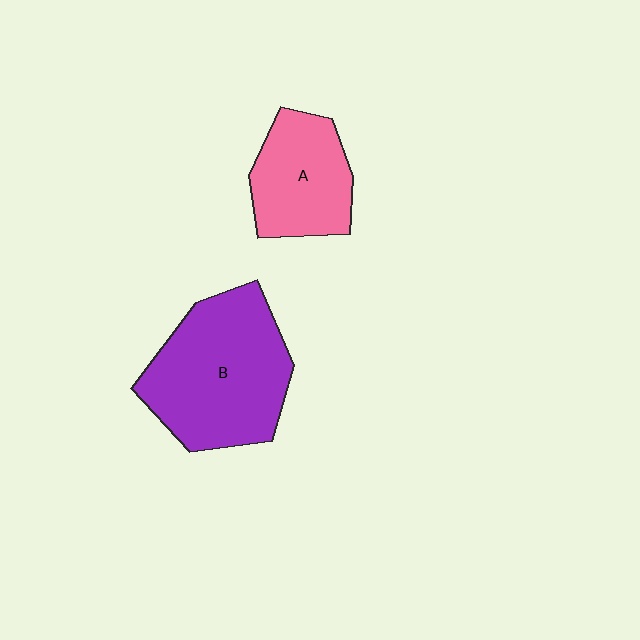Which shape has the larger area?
Shape B (purple).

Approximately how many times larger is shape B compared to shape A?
Approximately 1.7 times.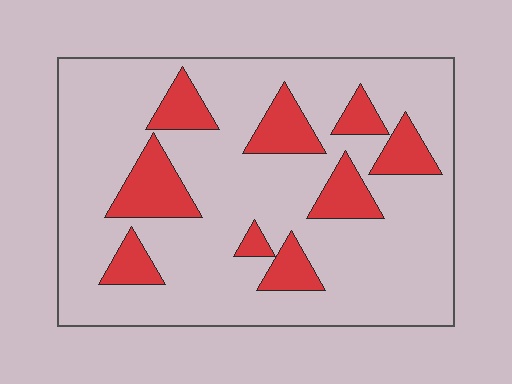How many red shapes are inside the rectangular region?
9.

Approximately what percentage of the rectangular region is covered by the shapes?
Approximately 20%.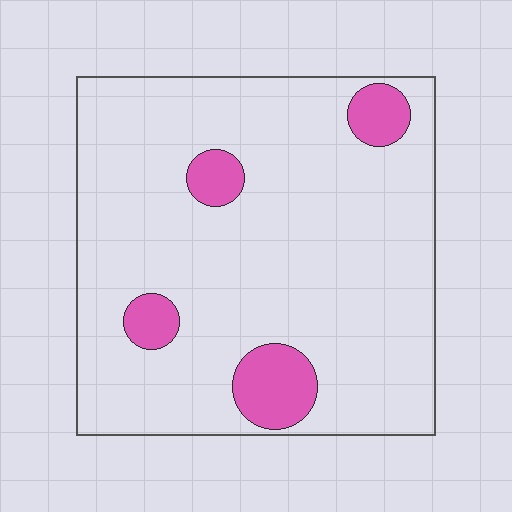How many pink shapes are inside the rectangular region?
4.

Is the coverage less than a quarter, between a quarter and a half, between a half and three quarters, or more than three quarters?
Less than a quarter.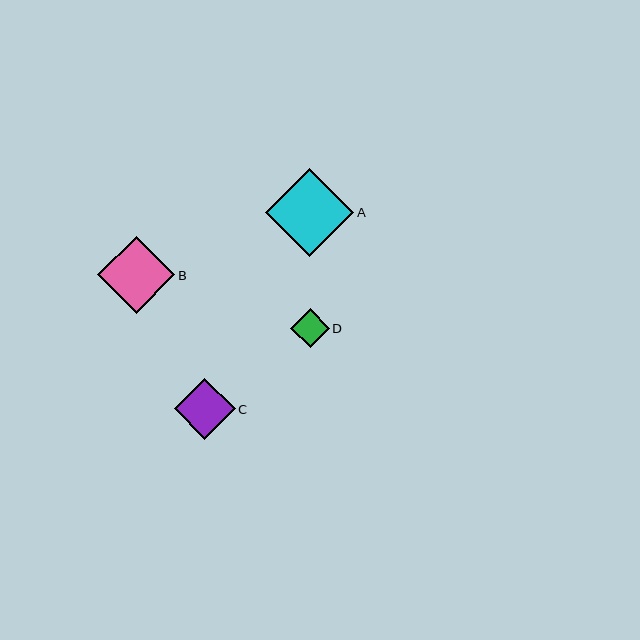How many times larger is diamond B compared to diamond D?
Diamond B is approximately 2.0 times the size of diamond D.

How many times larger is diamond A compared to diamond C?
Diamond A is approximately 1.5 times the size of diamond C.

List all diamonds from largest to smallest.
From largest to smallest: A, B, C, D.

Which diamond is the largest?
Diamond A is the largest with a size of approximately 89 pixels.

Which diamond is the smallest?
Diamond D is the smallest with a size of approximately 38 pixels.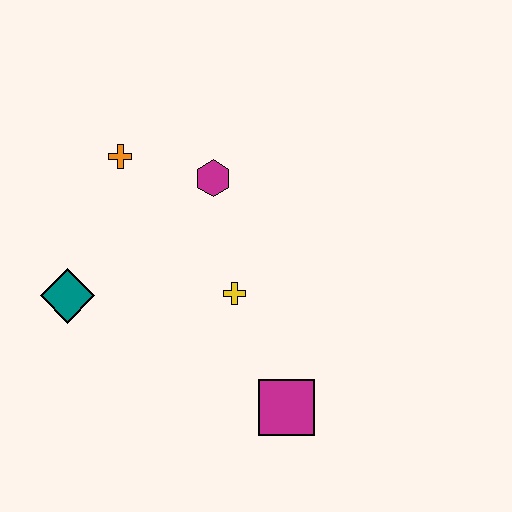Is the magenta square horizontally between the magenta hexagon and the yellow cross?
No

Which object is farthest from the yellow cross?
The orange cross is farthest from the yellow cross.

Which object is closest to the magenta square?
The yellow cross is closest to the magenta square.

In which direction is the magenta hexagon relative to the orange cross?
The magenta hexagon is to the right of the orange cross.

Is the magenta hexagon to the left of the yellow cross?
Yes